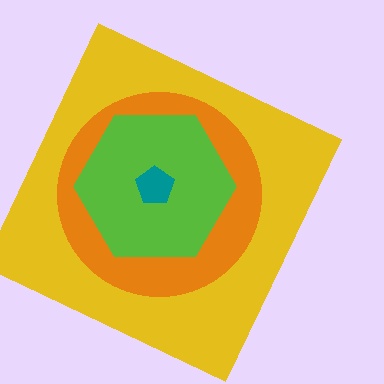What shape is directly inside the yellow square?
The orange circle.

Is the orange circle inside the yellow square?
Yes.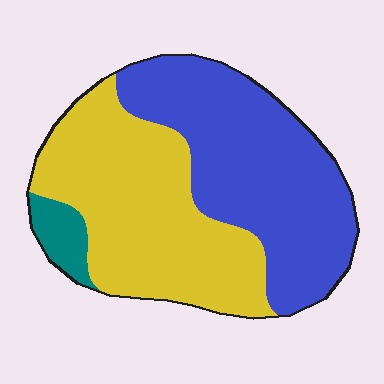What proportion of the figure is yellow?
Yellow takes up about one half (1/2) of the figure.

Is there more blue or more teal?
Blue.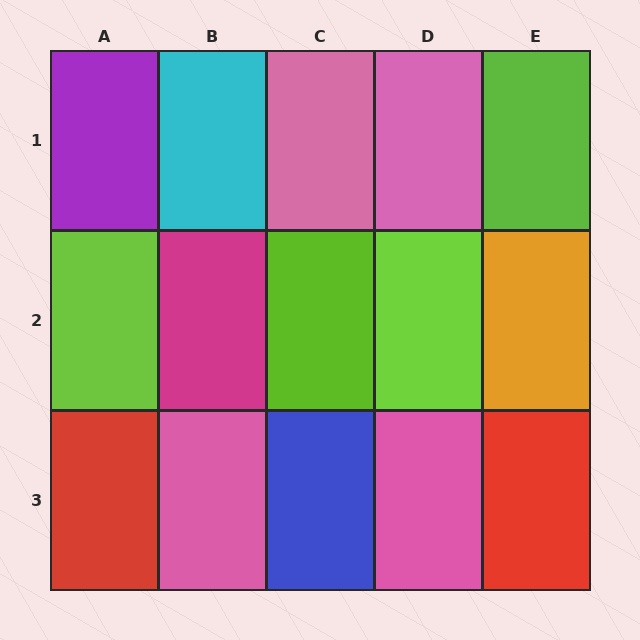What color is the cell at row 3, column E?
Red.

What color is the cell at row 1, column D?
Pink.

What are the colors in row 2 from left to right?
Lime, magenta, lime, lime, orange.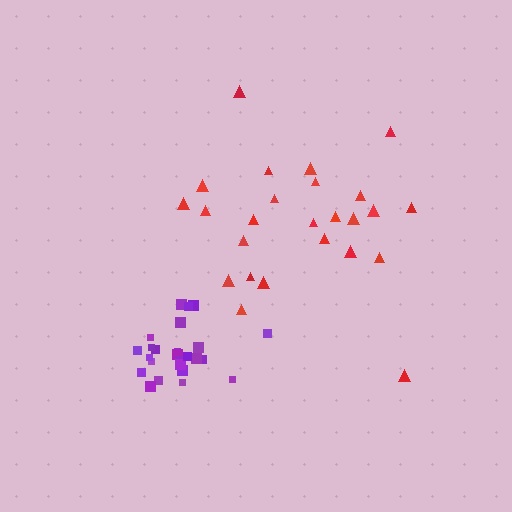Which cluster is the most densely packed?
Purple.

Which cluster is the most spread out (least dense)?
Red.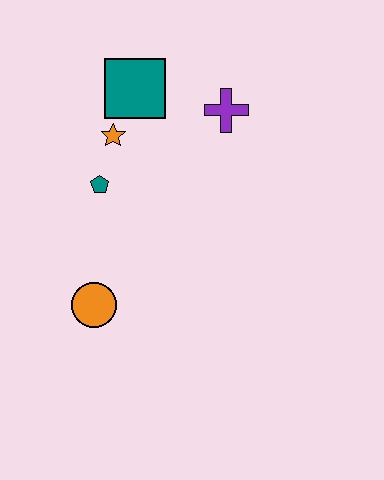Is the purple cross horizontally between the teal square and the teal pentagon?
No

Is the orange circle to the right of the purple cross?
No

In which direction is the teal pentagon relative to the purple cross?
The teal pentagon is to the left of the purple cross.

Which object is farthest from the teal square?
The orange circle is farthest from the teal square.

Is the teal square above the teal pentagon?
Yes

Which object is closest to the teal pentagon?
The orange star is closest to the teal pentagon.